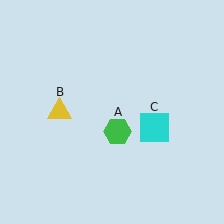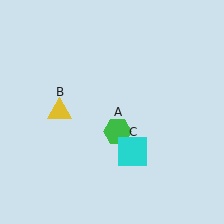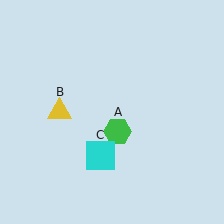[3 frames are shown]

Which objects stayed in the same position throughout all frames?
Green hexagon (object A) and yellow triangle (object B) remained stationary.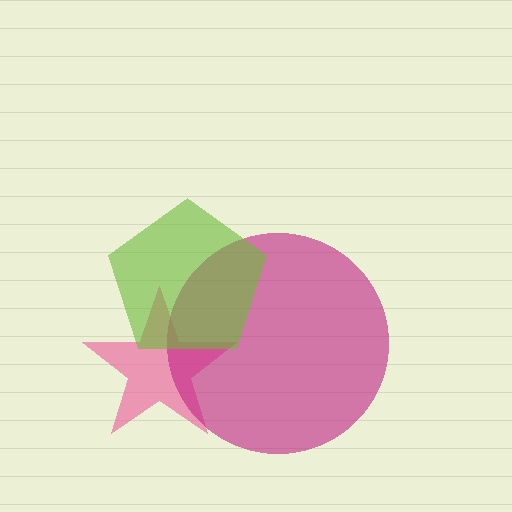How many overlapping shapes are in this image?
There are 3 overlapping shapes in the image.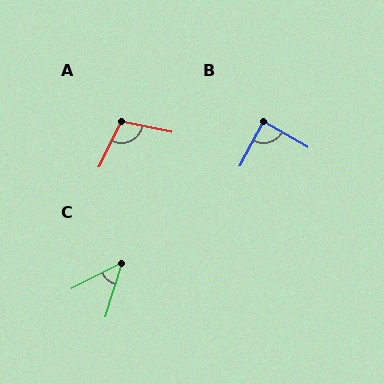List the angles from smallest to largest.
C (46°), B (88°), A (105°).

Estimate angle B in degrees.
Approximately 88 degrees.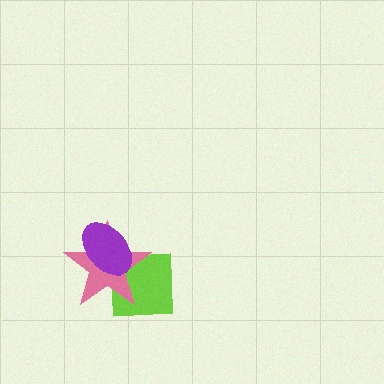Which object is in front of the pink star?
The purple ellipse is in front of the pink star.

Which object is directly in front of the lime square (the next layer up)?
The pink star is directly in front of the lime square.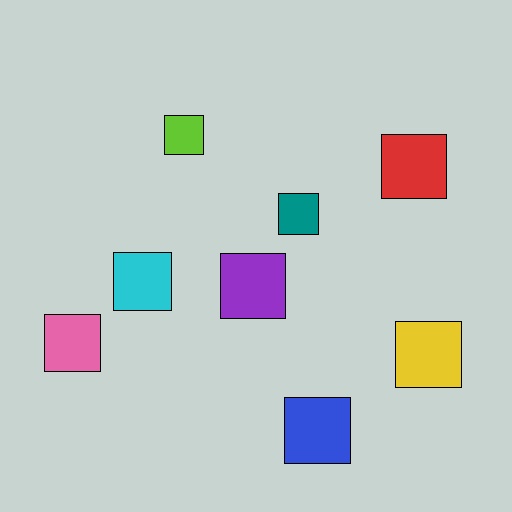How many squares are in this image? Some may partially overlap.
There are 8 squares.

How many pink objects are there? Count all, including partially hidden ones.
There is 1 pink object.